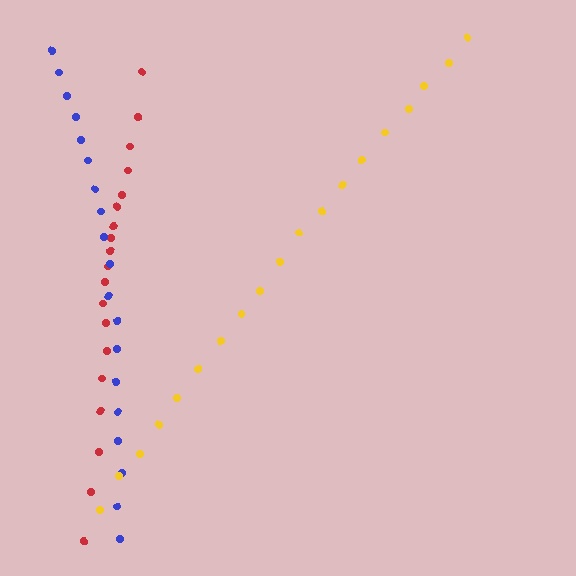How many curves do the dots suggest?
There are 3 distinct paths.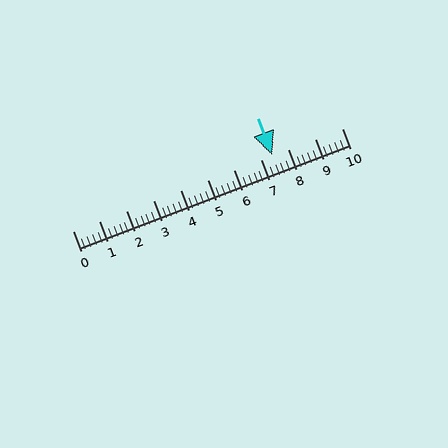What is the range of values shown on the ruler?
The ruler shows values from 0 to 10.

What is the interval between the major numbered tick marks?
The major tick marks are spaced 1 units apart.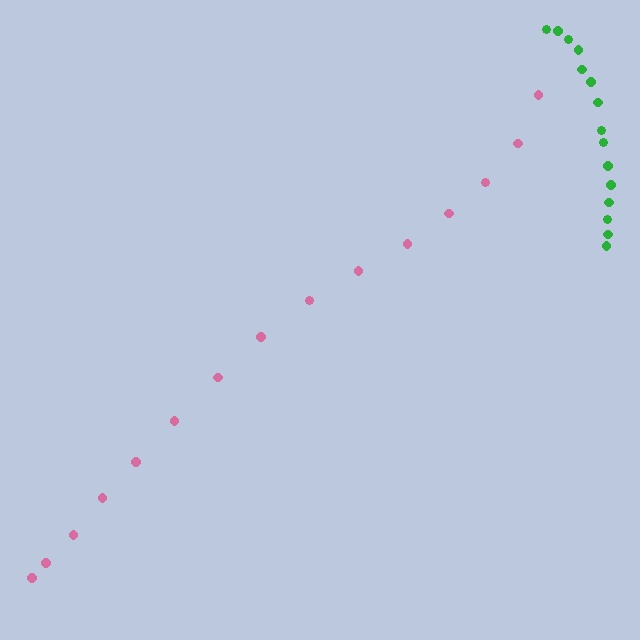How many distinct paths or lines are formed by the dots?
There are 2 distinct paths.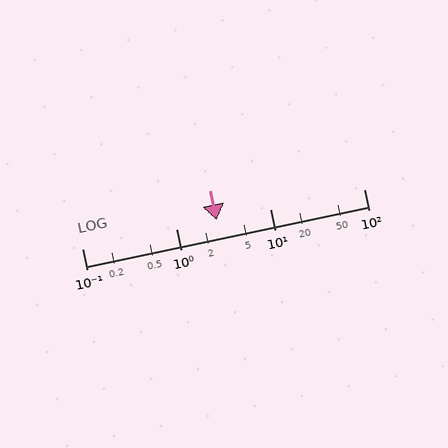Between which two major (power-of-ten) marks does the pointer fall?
The pointer is between 1 and 10.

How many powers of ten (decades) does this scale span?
The scale spans 3 decades, from 0.1 to 100.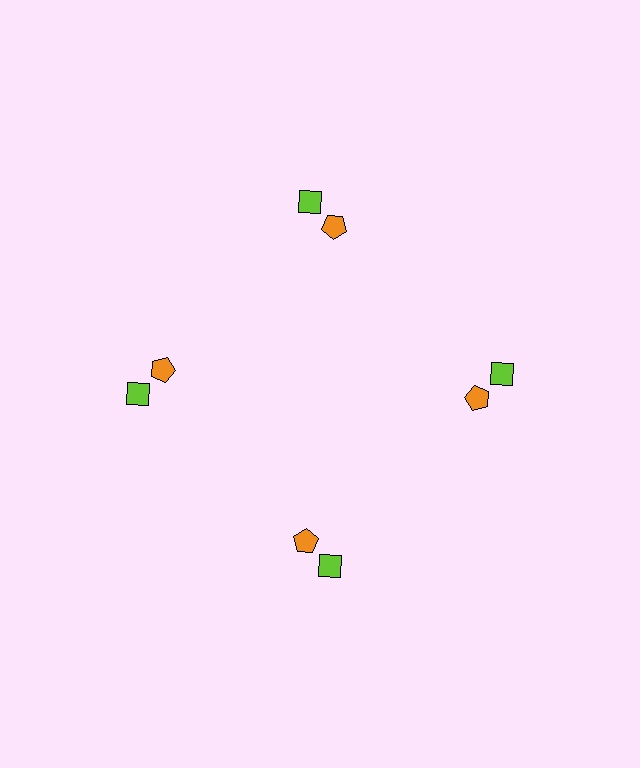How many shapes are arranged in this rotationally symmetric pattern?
There are 8 shapes, arranged in 4 groups of 2.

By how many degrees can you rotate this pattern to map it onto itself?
The pattern maps onto itself every 90 degrees of rotation.